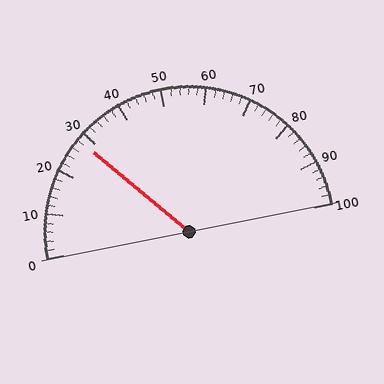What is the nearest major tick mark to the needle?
The nearest major tick mark is 30.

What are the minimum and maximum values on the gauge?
The gauge ranges from 0 to 100.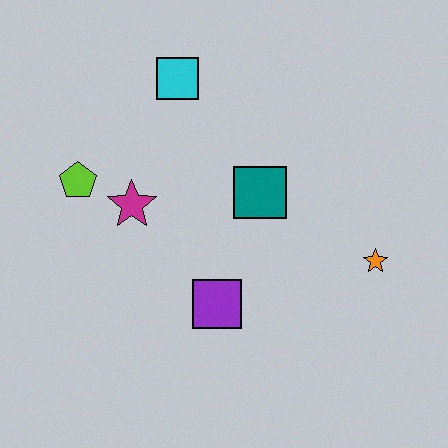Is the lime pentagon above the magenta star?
Yes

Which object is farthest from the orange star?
The lime pentagon is farthest from the orange star.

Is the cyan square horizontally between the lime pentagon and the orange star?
Yes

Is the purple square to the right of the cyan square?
Yes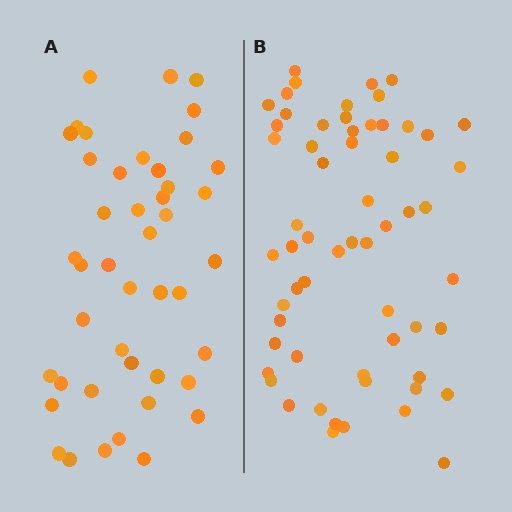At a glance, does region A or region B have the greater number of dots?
Region B (the right region) has more dots.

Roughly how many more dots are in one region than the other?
Region B has approximately 15 more dots than region A.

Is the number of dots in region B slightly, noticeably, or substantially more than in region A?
Region B has noticeably more, but not dramatically so. The ratio is roughly 1.4 to 1.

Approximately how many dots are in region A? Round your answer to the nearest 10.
About 40 dots. (The exact count is 44, which rounds to 40.)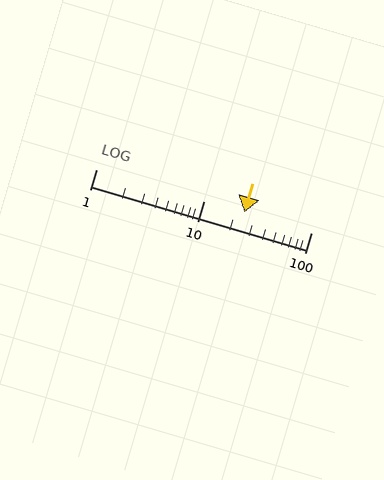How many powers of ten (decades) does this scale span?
The scale spans 2 decades, from 1 to 100.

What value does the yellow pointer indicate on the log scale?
The pointer indicates approximately 24.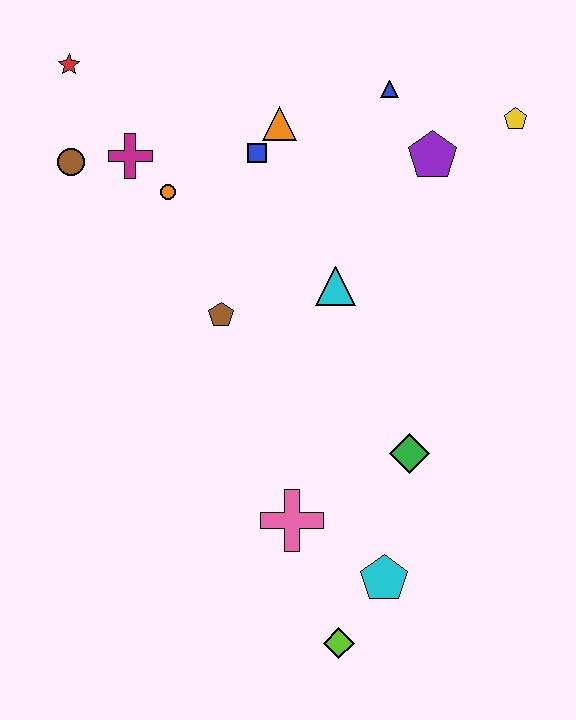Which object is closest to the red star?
The brown circle is closest to the red star.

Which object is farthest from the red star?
The lime diamond is farthest from the red star.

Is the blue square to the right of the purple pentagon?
No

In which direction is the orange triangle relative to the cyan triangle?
The orange triangle is above the cyan triangle.